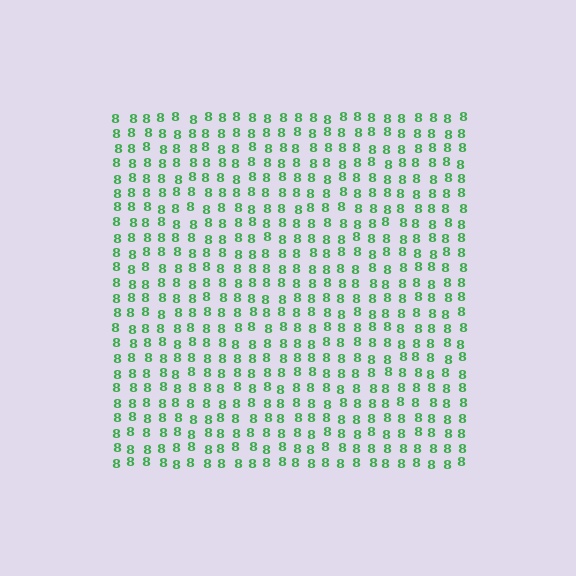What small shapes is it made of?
It is made of small digit 8's.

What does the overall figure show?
The overall figure shows a square.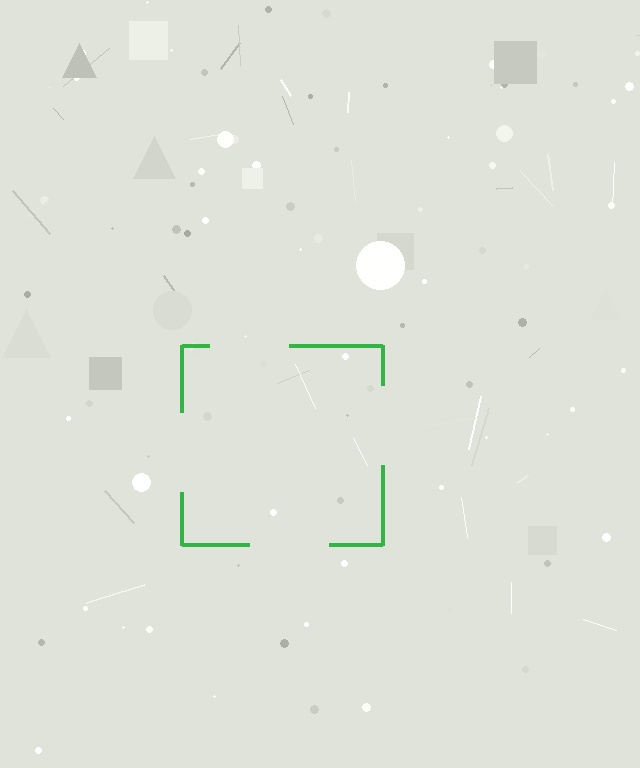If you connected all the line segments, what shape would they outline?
They would outline a square.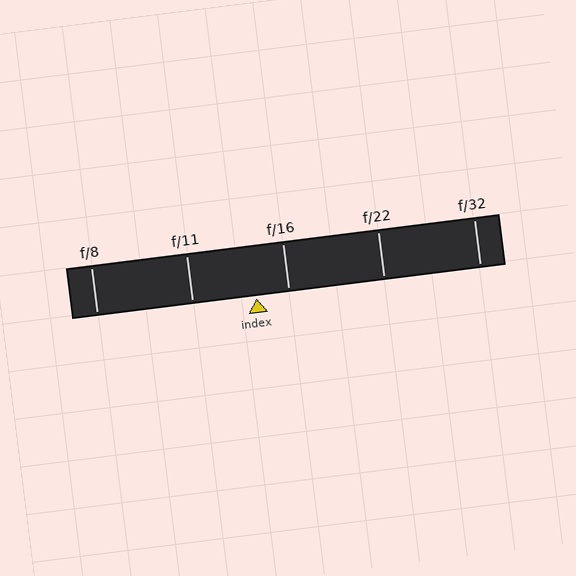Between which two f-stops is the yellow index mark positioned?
The index mark is between f/11 and f/16.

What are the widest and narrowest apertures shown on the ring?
The widest aperture shown is f/8 and the narrowest is f/32.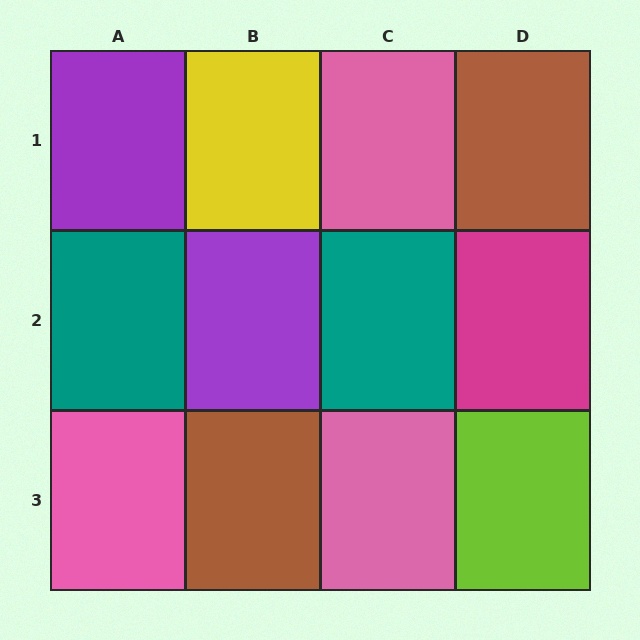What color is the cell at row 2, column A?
Teal.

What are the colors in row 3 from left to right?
Pink, brown, pink, lime.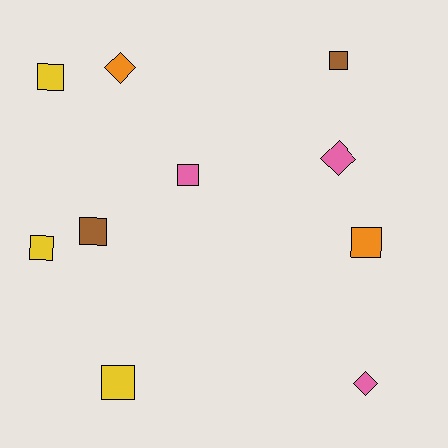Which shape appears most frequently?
Square, with 7 objects.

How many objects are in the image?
There are 10 objects.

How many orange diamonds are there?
There is 1 orange diamond.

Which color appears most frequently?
Yellow, with 3 objects.